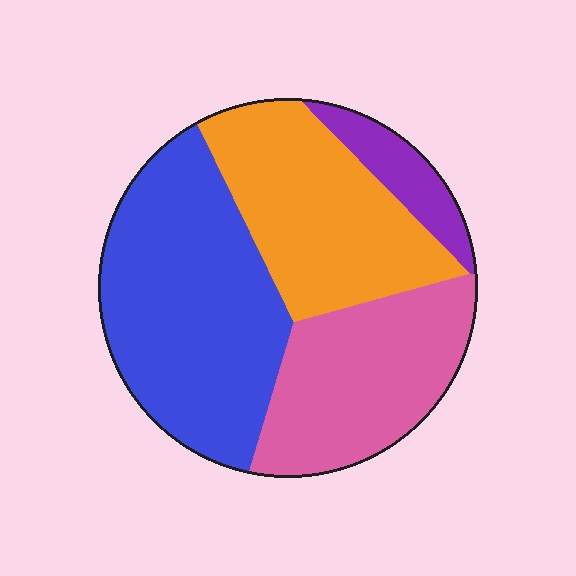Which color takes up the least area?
Purple, at roughly 10%.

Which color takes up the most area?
Blue, at roughly 40%.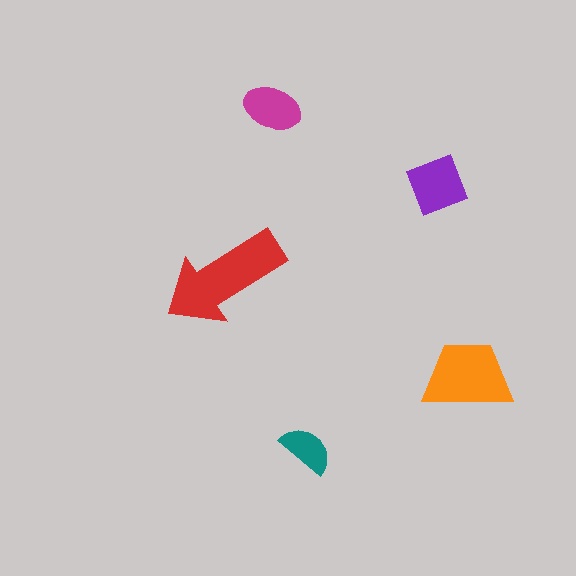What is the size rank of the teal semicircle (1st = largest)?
5th.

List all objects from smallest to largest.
The teal semicircle, the magenta ellipse, the purple diamond, the orange trapezoid, the red arrow.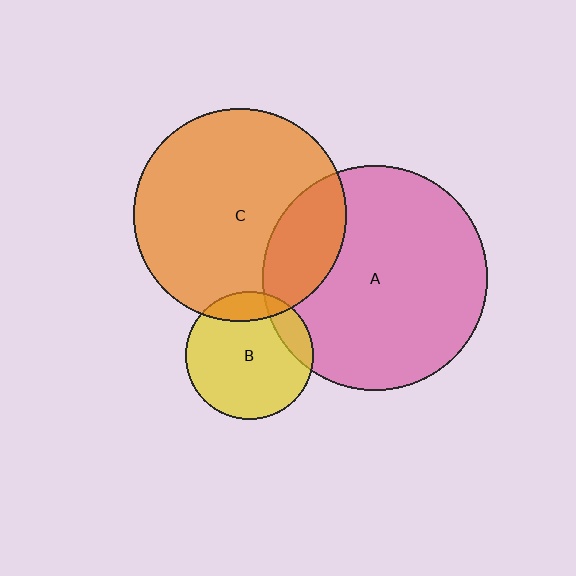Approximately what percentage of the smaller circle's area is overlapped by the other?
Approximately 15%.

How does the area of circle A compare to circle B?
Approximately 3.1 times.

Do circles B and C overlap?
Yes.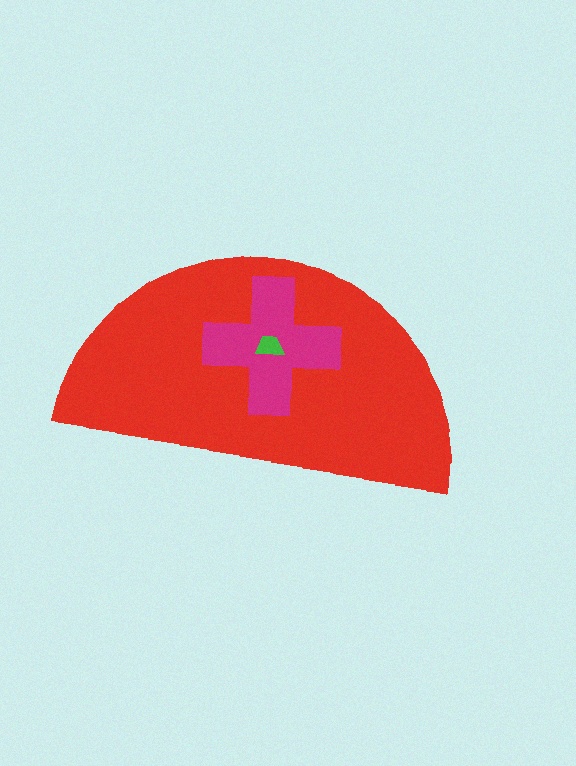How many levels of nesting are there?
3.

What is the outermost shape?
The red semicircle.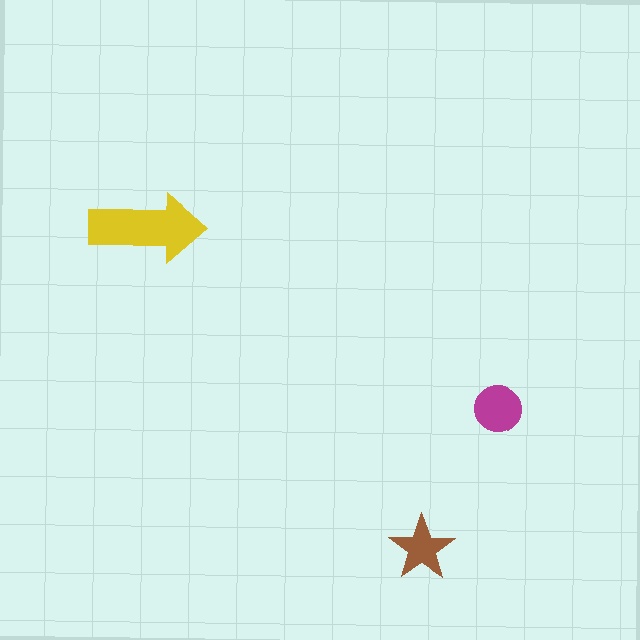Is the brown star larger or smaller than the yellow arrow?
Smaller.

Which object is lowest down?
The brown star is bottommost.